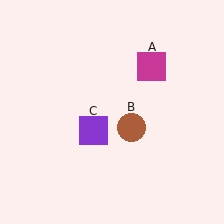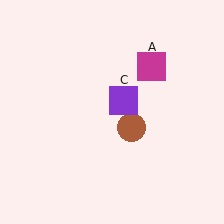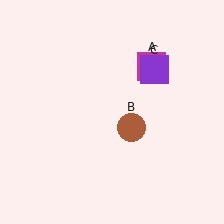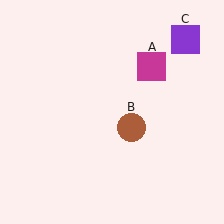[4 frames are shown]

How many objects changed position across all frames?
1 object changed position: purple square (object C).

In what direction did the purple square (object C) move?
The purple square (object C) moved up and to the right.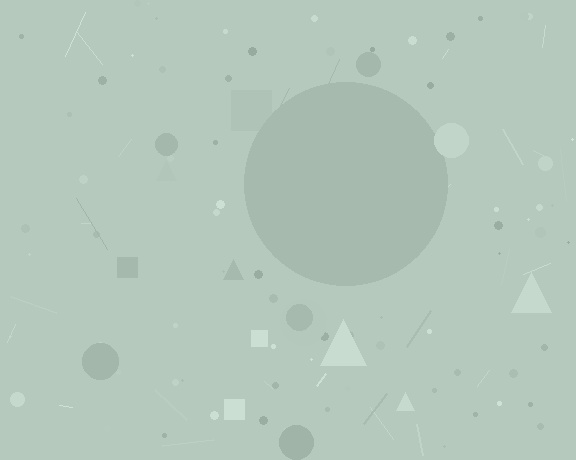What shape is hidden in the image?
A circle is hidden in the image.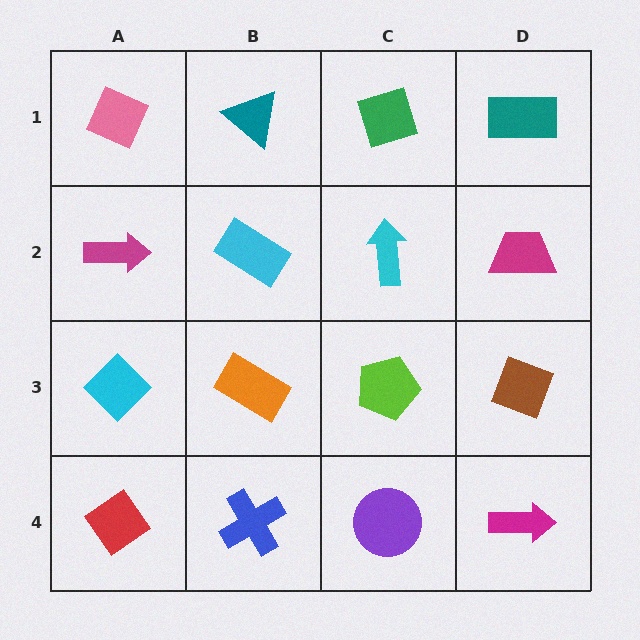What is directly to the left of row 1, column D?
A green diamond.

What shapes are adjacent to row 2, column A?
A pink diamond (row 1, column A), a cyan diamond (row 3, column A), a cyan rectangle (row 2, column B).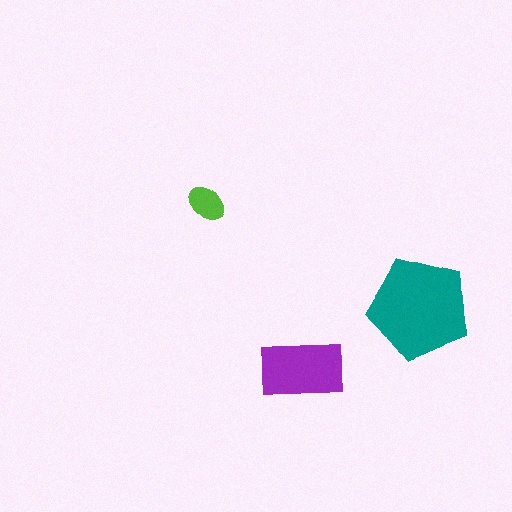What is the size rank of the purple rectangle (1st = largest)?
2nd.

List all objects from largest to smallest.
The teal pentagon, the purple rectangle, the lime ellipse.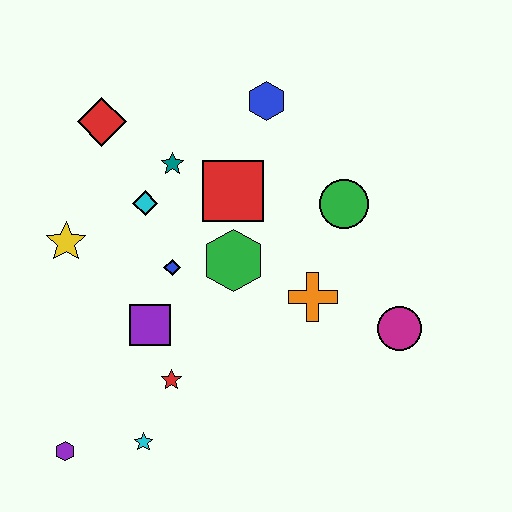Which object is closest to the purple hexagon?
The cyan star is closest to the purple hexagon.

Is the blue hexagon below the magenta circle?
No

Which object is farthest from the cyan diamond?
The magenta circle is farthest from the cyan diamond.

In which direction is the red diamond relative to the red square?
The red diamond is to the left of the red square.